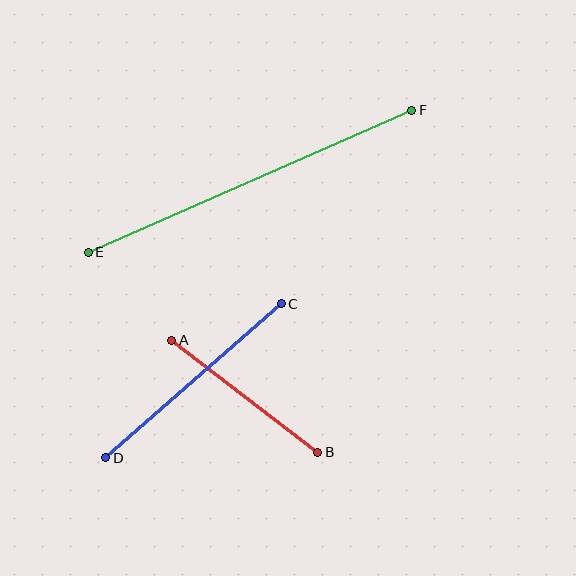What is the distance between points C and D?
The distance is approximately 233 pixels.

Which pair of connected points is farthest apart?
Points E and F are farthest apart.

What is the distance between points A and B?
The distance is approximately 184 pixels.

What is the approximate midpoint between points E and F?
The midpoint is at approximately (250, 181) pixels.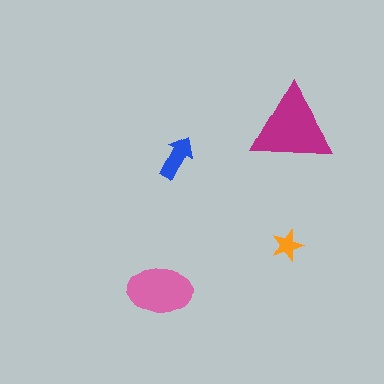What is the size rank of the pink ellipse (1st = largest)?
2nd.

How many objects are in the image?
There are 4 objects in the image.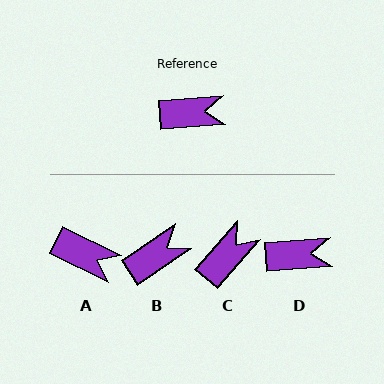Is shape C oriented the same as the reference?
No, it is off by about 45 degrees.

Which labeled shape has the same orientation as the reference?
D.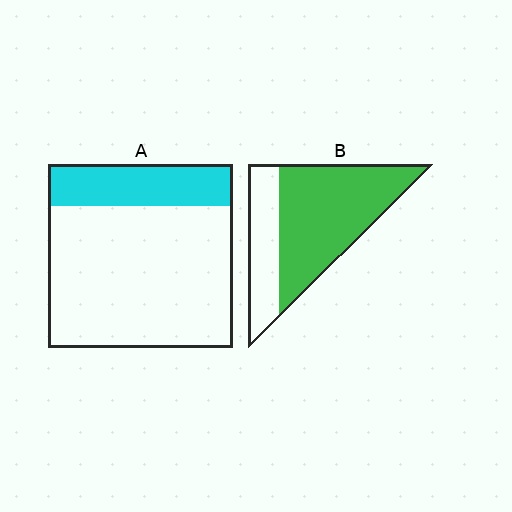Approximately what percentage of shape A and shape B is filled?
A is approximately 25% and B is approximately 70%.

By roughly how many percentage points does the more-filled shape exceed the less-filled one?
By roughly 45 percentage points (B over A).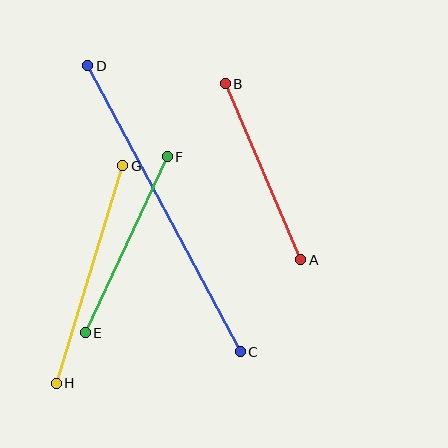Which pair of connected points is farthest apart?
Points C and D are farthest apart.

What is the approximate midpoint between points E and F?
The midpoint is at approximately (126, 245) pixels.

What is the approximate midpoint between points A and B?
The midpoint is at approximately (263, 172) pixels.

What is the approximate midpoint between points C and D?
The midpoint is at approximately (164, 209) pixels.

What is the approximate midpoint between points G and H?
The midpoint is at approximately (89, 275) pixels.